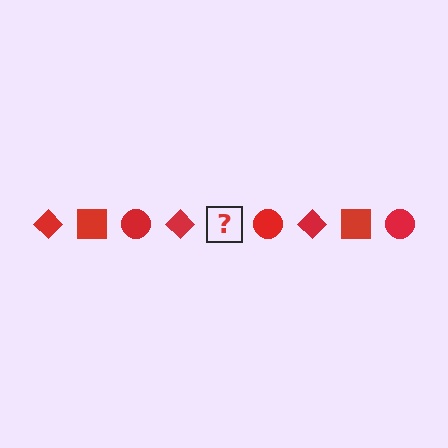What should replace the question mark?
The question mark should be replaced with a red square.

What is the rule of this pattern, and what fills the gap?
The rule is that the pattern cycles through diamond, square, circle shapes in red. The gap should be filled with a red square.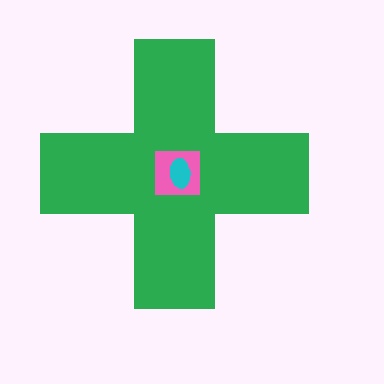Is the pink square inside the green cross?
Yes.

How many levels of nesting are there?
3.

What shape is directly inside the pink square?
The cyan ellipse.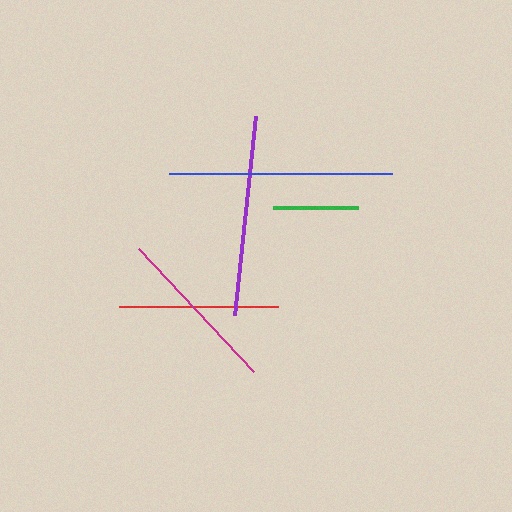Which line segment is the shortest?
The green line is the shortest at approximately 85 pixels.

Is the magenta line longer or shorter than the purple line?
The purple line is longer than the magenta line.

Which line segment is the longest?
The blue line is the longest at approximately 223 pixels.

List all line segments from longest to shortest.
From longest to shortest: blue, purple, magenta, red, green.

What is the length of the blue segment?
The blue segment is approximately 223 pixels long.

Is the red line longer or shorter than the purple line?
The purple line is longer than the red line.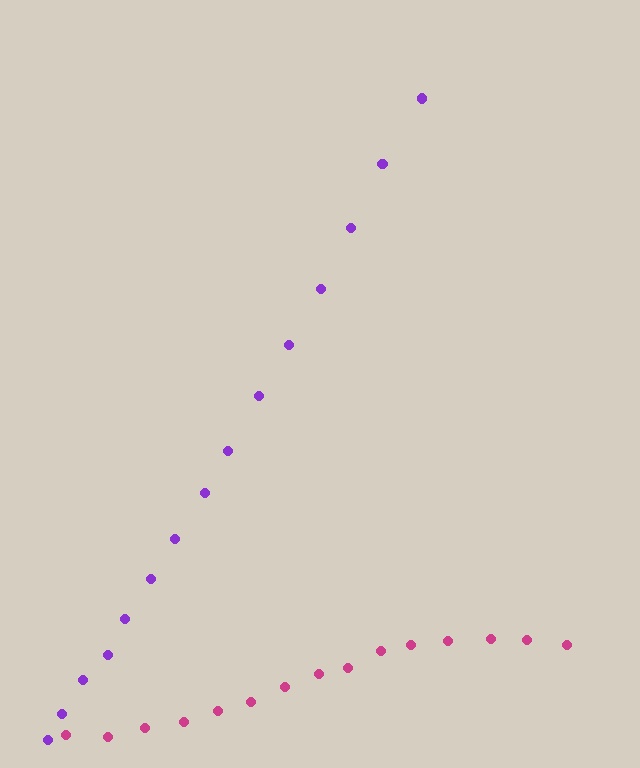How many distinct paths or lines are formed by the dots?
There are 2 distinct paths.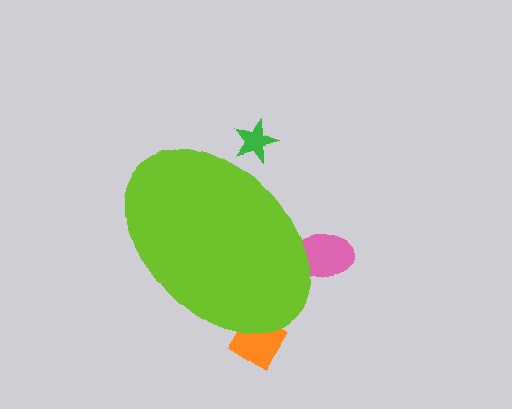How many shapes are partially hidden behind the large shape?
3 shapes are partially hidden.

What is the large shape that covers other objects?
A lime ellipse.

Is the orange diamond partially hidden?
Yes, the orange diamond is partially hidden behind the lime ellipse.